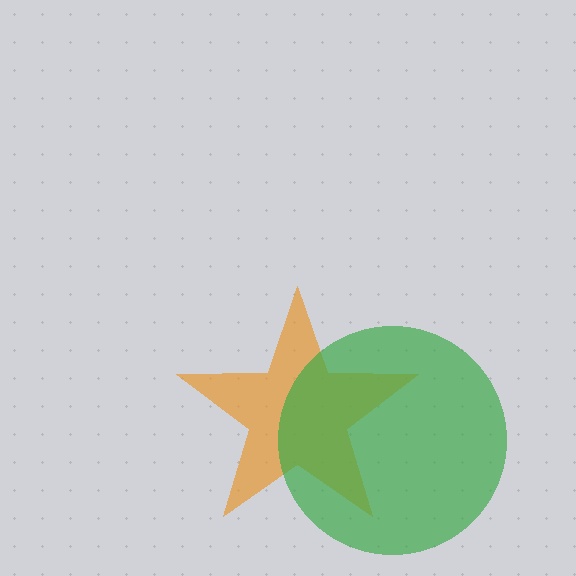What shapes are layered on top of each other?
The layered shapes are: an orange star, a green circle.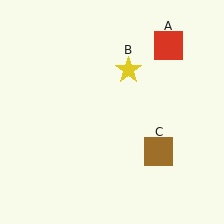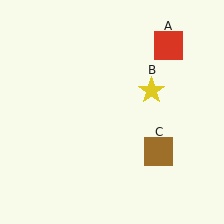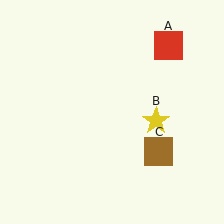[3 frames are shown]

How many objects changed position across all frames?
1 object changed position: yellow star (object B).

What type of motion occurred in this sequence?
The yellow star (object B) rotated clockwise around the center of the scene.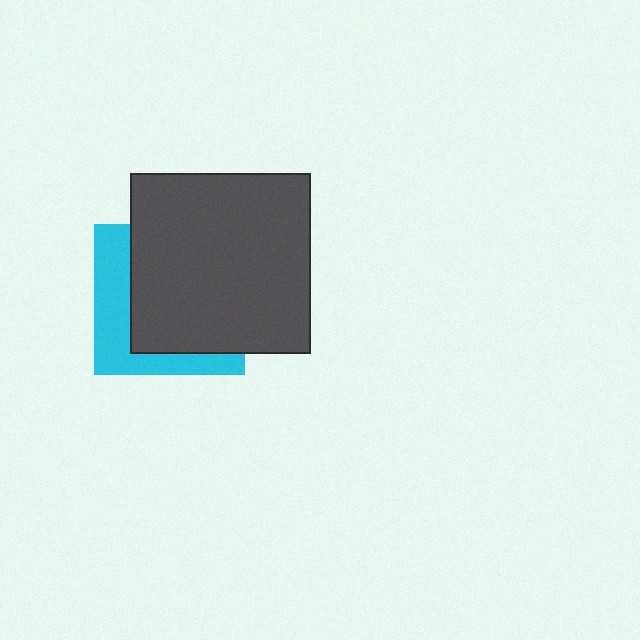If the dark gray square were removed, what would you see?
You would see the complete cyan square.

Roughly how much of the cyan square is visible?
A small part of it is visible (roughly 35%).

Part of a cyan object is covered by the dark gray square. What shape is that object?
It is a square.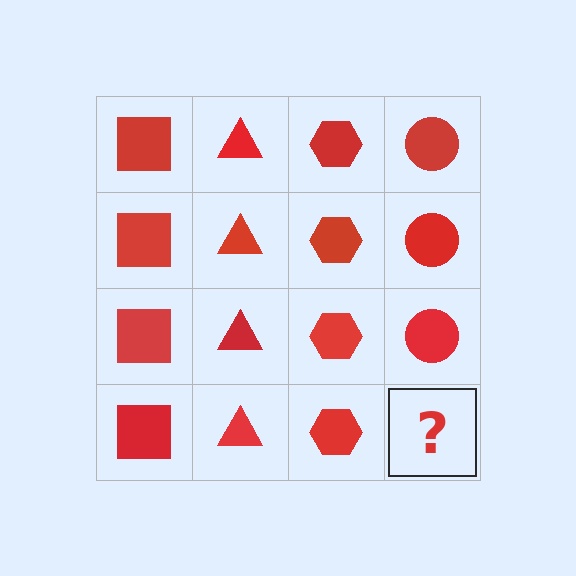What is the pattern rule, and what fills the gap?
The rule is that each column has a consistent shape. The gap should be filled with a red circle.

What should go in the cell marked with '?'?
The missing cell should contain a red circle.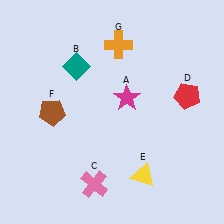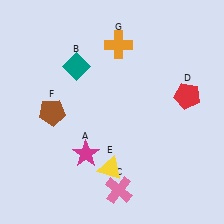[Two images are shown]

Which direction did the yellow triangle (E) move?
The yellow triangle (E) moved left.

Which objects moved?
The objects that moved are: the magenta star (A), the pink cross (C), the yellow triangle (E).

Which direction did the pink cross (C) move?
The pink cross (C) moved right.